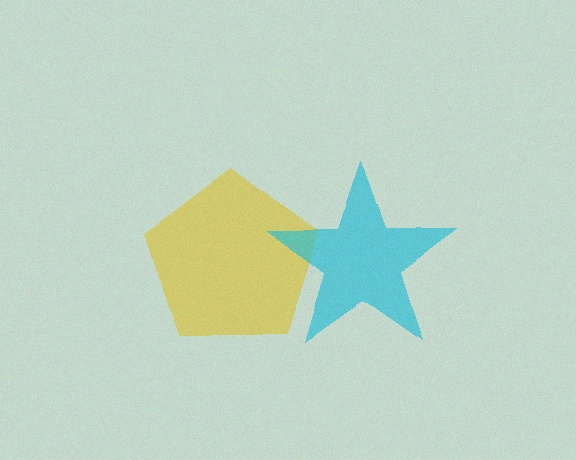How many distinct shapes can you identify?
There are 2 distinct shapes: a yellow pentagon, a cyan star.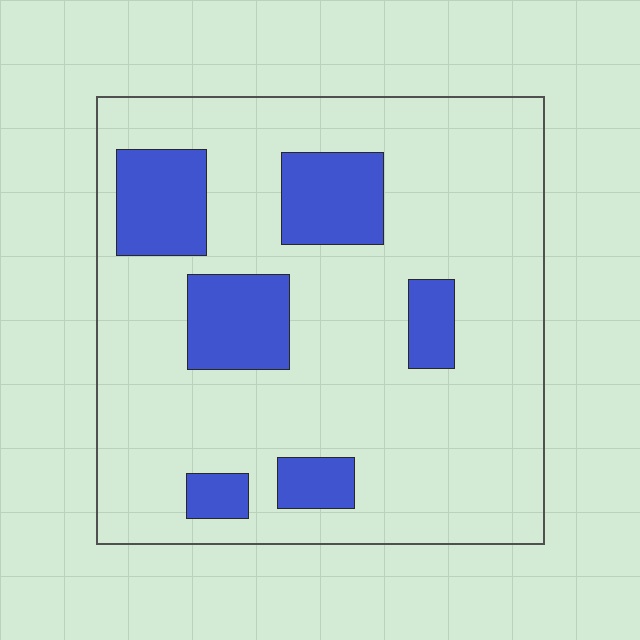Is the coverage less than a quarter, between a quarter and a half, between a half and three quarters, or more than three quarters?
Less than a quarter.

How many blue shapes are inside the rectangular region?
6.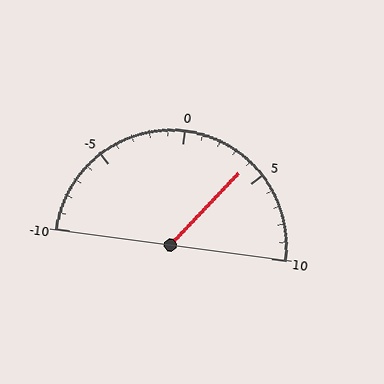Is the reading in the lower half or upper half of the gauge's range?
The reading is in the upper half of the range (-10 to 10).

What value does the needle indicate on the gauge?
The needle indicates approximately 4.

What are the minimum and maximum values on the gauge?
The gauge ranges from -10 to 10.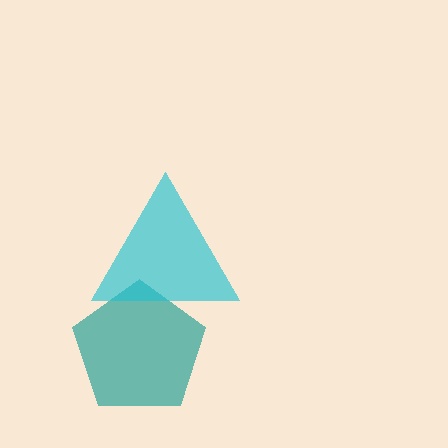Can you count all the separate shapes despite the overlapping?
Yes, there are 2 separate shapes.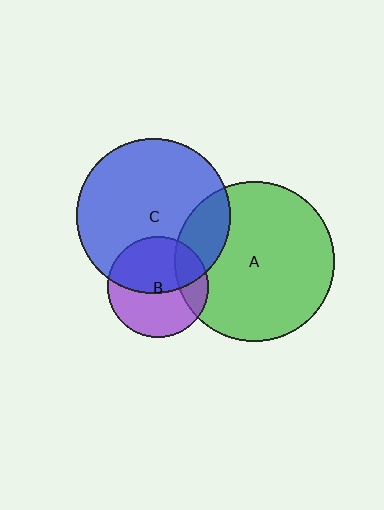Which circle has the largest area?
Circle A (green).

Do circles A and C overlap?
Yes.